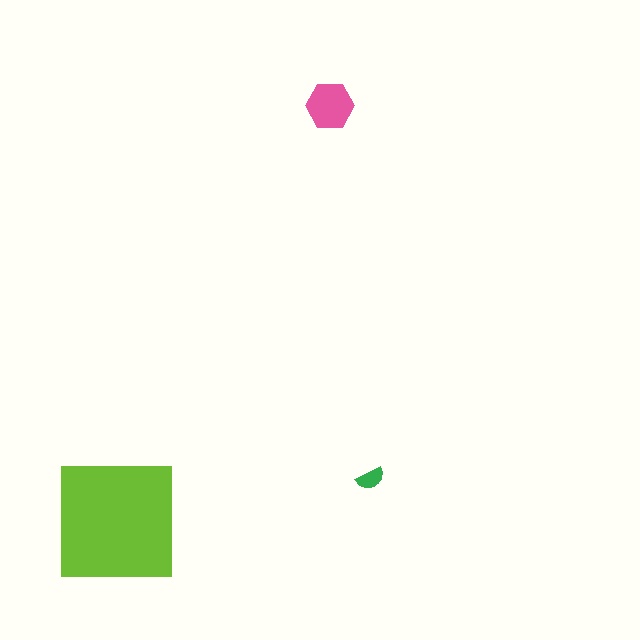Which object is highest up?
The pink hexagon is topmost.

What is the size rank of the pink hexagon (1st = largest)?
2nd.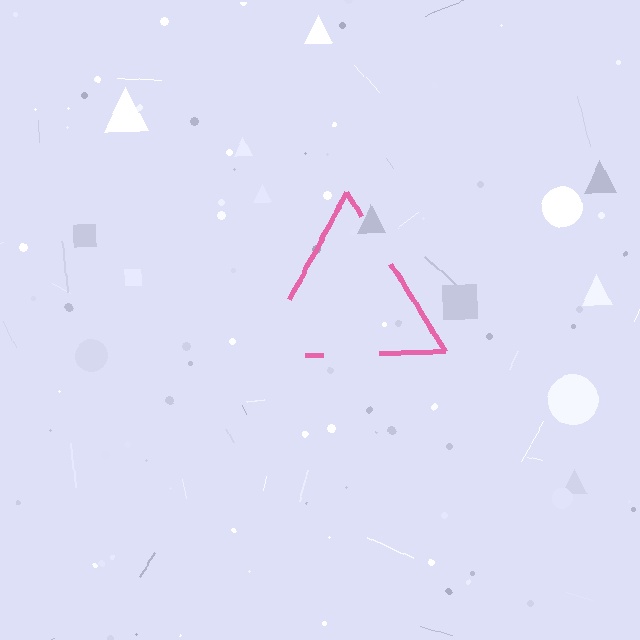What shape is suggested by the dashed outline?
The dashed outline suggests a triangle.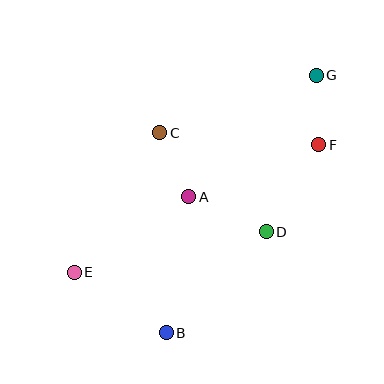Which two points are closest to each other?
Points F and G are closest to each other.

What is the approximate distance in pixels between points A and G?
The distance between A and G is approximately 176 pixels.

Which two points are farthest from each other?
Points E and G are farthest from each other.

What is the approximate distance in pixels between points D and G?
The distance between D and G is approximately 164 pixels.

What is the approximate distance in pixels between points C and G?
The distance between C and G is approximately 167 pixels.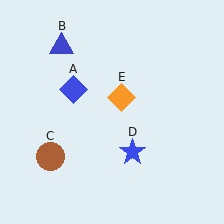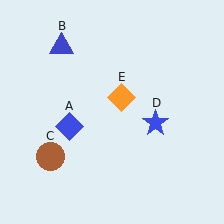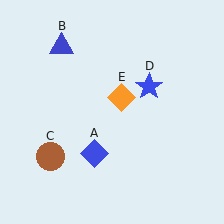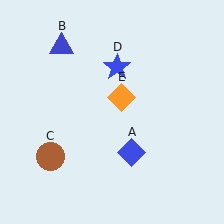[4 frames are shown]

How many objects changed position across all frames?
2 objects changed position: blue diamond (object A), blue star (object D).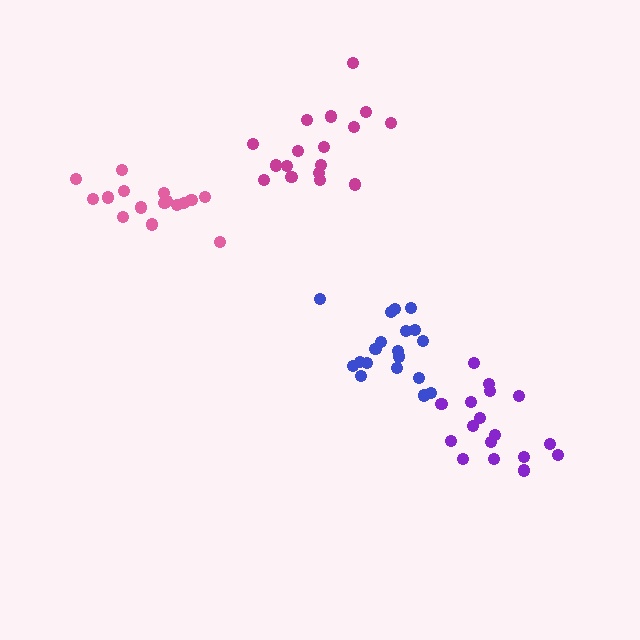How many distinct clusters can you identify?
There are 4 distinct clusters.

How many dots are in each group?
Group 1: 17 dots, Group 2: 16 dots, Group 3: 19 dots, Group 4: 17 dots (69 total).